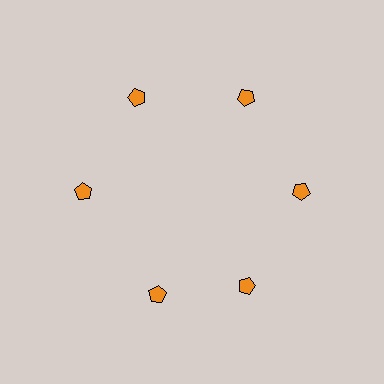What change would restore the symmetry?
The symmetry would be restored by rotating it back into even spacing with its neighbors so that all 6 pentagons sit at equal angles and equal distance from the center.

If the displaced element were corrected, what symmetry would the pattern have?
It would have 6-fold rotational symmetry — the pattern would map onto itself every 60 degrees.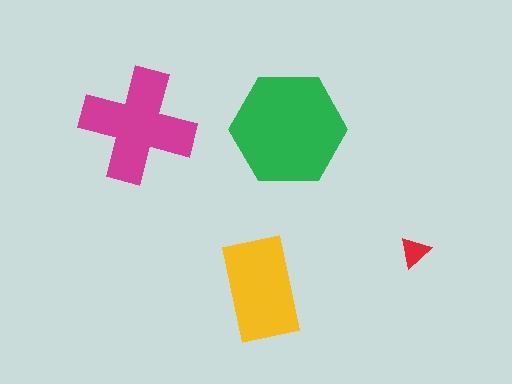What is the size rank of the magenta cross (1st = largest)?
2nd.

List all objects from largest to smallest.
The green hexagon, the magenta cross, the yellow rectangle, the red triangle.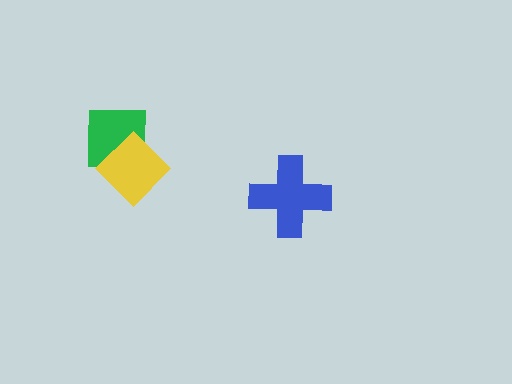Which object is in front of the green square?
The yellow diamond is in front of the green square.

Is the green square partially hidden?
Yes, it is partially covered by another shape.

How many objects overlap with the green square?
1 object overlaps with the green square.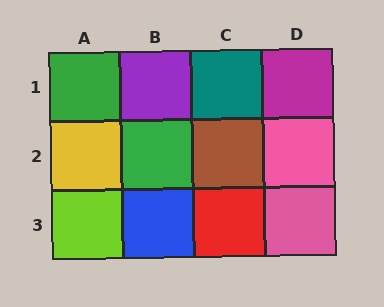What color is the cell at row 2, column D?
Pink.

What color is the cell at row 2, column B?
Green.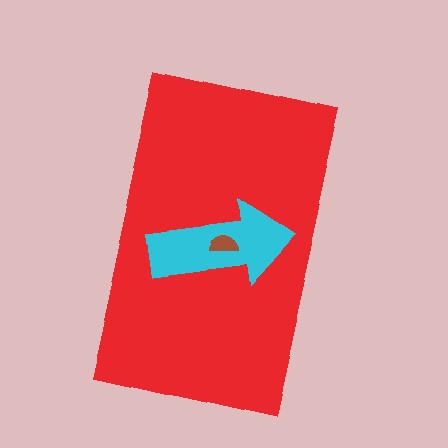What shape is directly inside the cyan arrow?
The brown semicircle.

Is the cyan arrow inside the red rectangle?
Yes.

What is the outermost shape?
The red rectangle.